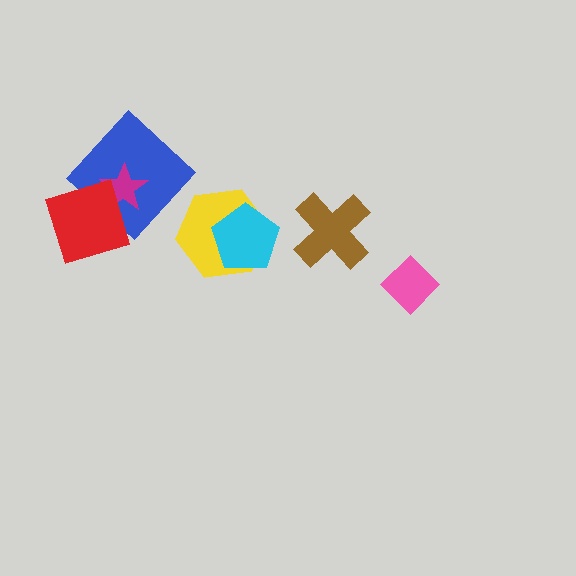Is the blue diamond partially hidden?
Yes, it is partially covered by another shape.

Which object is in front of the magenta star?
The red diamond is in front of the magenta star.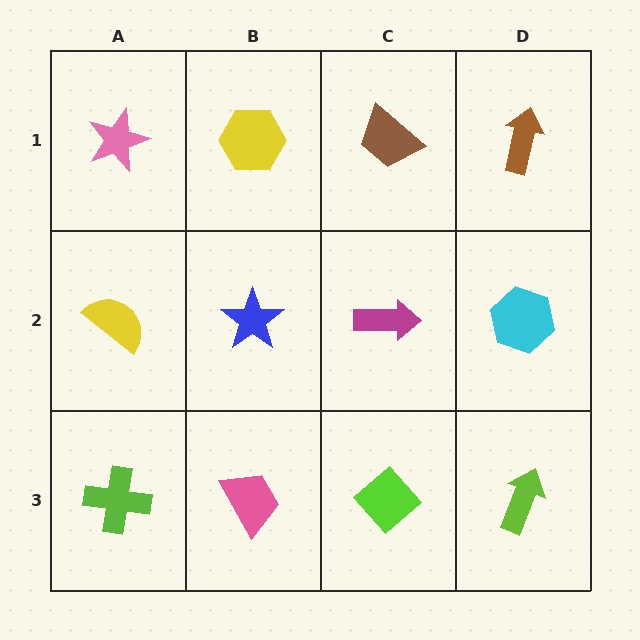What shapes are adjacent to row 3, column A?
A yellow semicircle (row 2, column A), a pink trapezoid (row 3, column B).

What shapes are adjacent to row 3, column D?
A cyan hexagon (row 2, column D), a lime diamond (row 3, column C).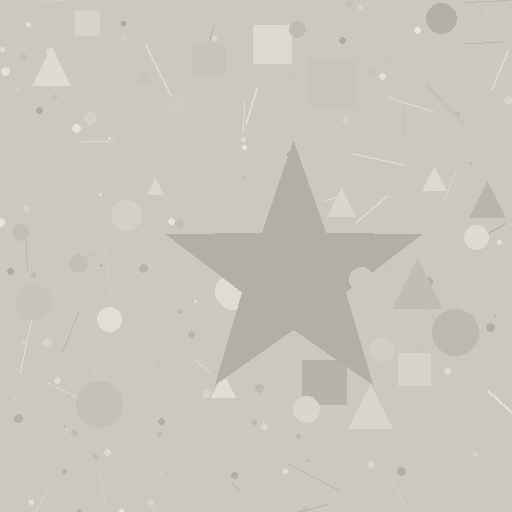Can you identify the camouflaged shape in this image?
The camouflaged shape is a star.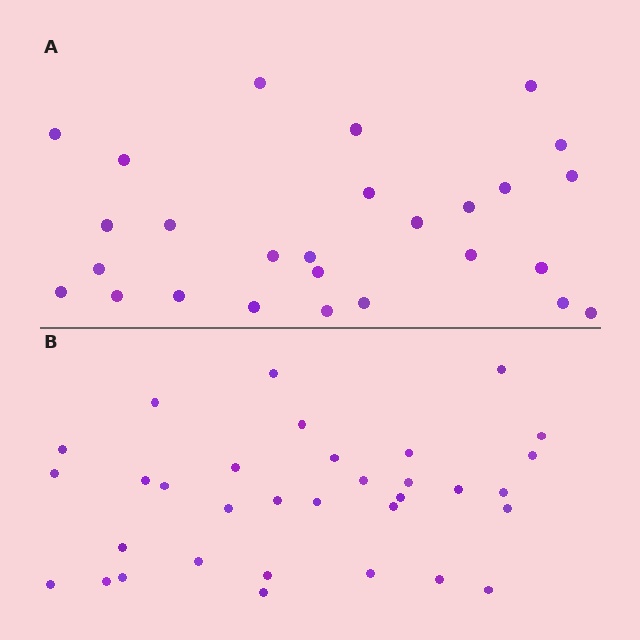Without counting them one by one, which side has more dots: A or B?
Region B (the bottom region) has more dots.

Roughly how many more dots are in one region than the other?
Region B has about 6 more dots than region A.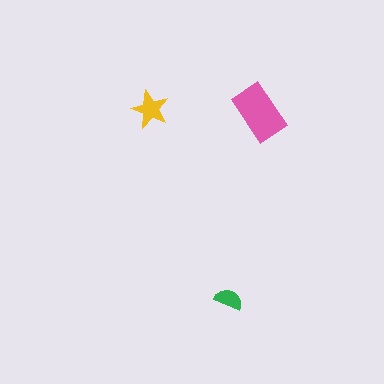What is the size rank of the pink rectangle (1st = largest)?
1st.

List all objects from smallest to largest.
The green semicircle, the yellow star, the pink rectangle.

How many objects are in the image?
There are 3 objects in the image.